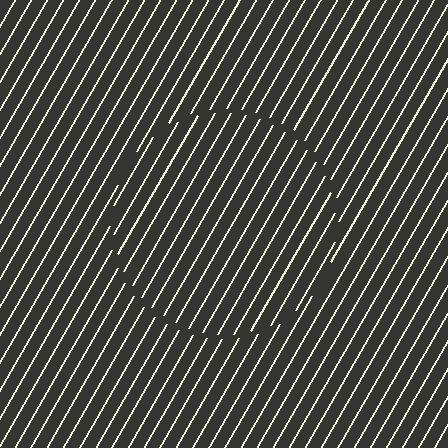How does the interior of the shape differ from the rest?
The interior of the shape contains the same grating, shifted by half a period — the contour is defined by the phase discontinuity where line-ends from the inner and outer gratings abut.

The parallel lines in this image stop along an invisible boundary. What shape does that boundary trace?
An illusory circle. The interior of the shape contains the same grating, shifted by half a period — the contour is defined by the phase discontinuity where line-ends from the inner and outer gratings abut.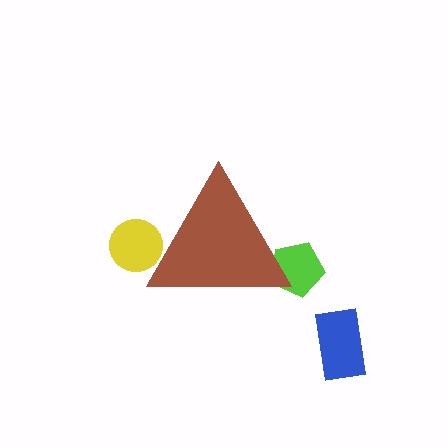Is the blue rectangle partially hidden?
No, the blue rectangle is fully visible.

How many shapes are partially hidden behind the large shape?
2 shapes are partially hidden.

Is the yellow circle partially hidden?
Yes, the yellow circle is partially hidden behind the brown triangle.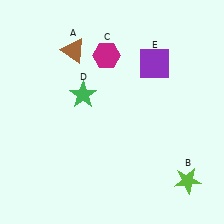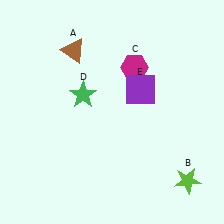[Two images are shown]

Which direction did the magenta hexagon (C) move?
The magenta hexagon (C) moved right.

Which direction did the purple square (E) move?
The purple square (E) moved down.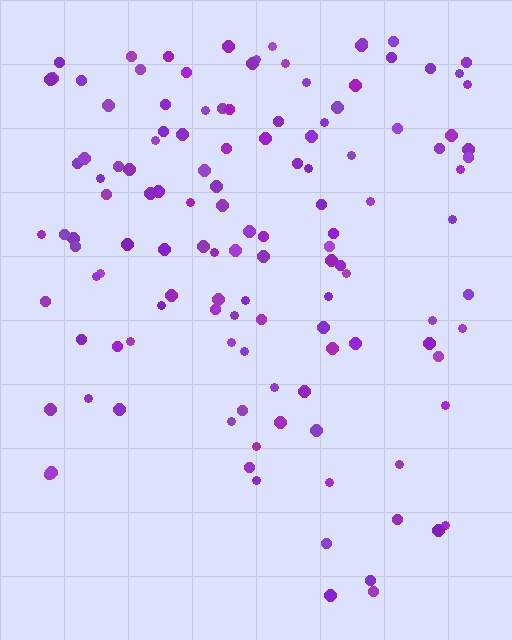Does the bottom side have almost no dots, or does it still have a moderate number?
Still a moderate number, just noticeably fewer than the top.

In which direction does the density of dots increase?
From bottom to top, with the top side densest.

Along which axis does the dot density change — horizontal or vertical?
Vertical.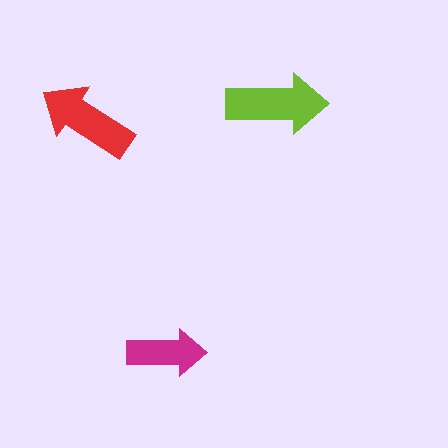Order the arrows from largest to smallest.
the lime one, the red one, the magenta one.